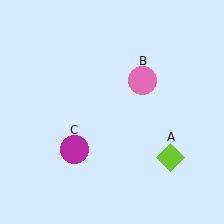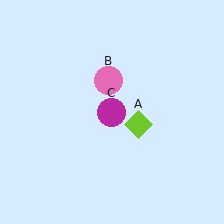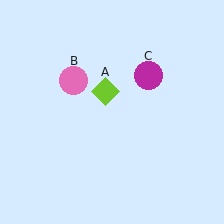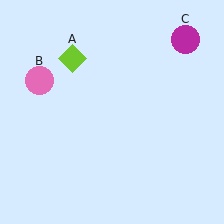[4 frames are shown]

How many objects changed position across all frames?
3 objects changed position: lime diamond (object A), pink circle (object B), magenta circle (object C).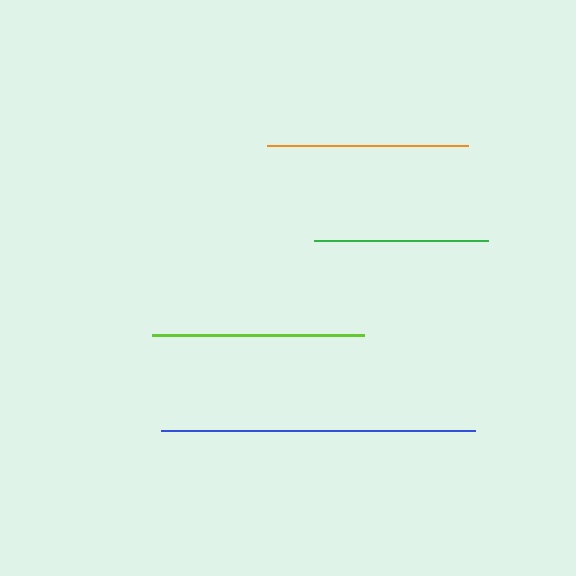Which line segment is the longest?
The blue line is the longest at approximately 314 pixels.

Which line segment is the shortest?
The green line is the shortest at approximately 175 pixels.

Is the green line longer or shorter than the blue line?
The blue line is longer than the green line.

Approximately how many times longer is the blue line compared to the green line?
The blue line is approximately 1.8 times the length of the green line.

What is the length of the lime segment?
The lime segment is approximately 212 pixels long.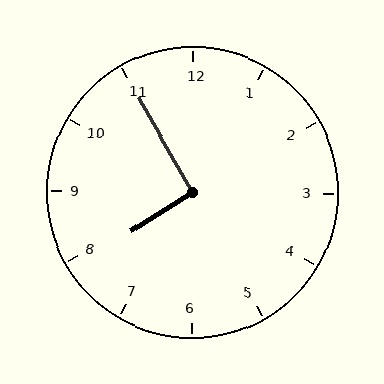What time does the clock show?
7:55.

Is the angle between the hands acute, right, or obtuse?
It is right.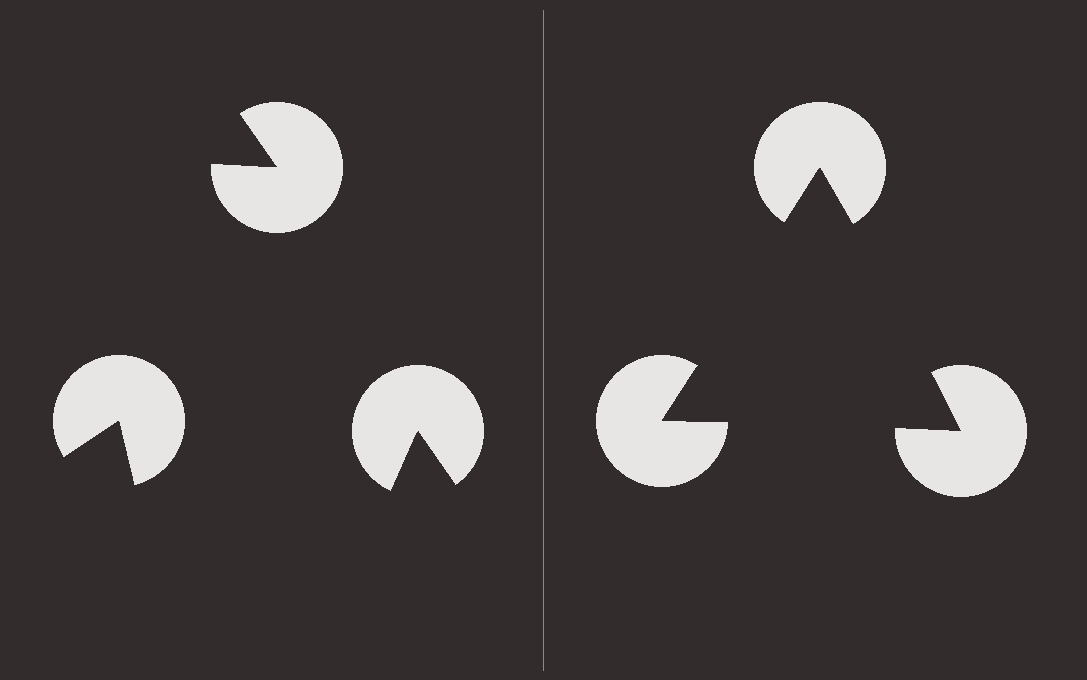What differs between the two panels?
The pac-man discs are positioned identically on both sides; only the wedge orientations differ. On the right they align to a triangle; on the left they are misaligned.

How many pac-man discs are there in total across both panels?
6 — 3 on each side.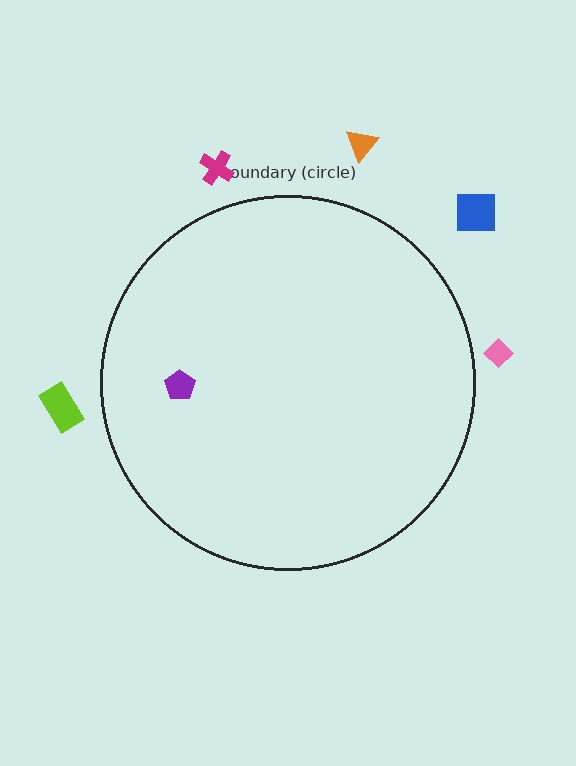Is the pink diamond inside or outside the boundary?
Outside.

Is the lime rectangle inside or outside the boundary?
Outside.